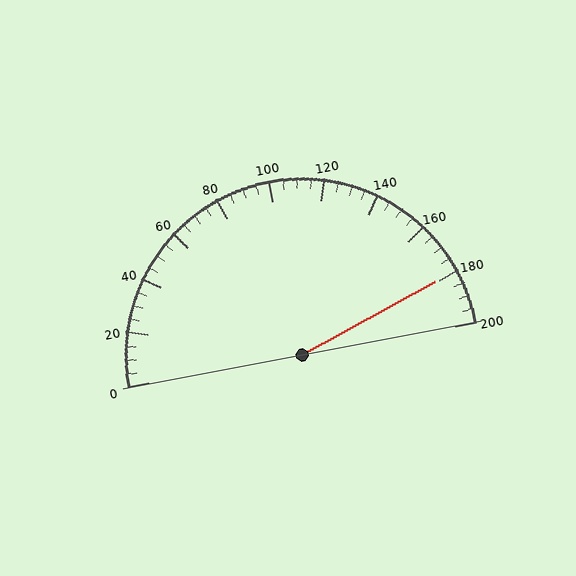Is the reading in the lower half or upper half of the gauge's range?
The reading is in the upper half of the range (0 to 200).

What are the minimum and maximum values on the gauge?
The gauge ranges from 0 to 200.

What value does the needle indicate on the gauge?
The needle indicates approximately 180.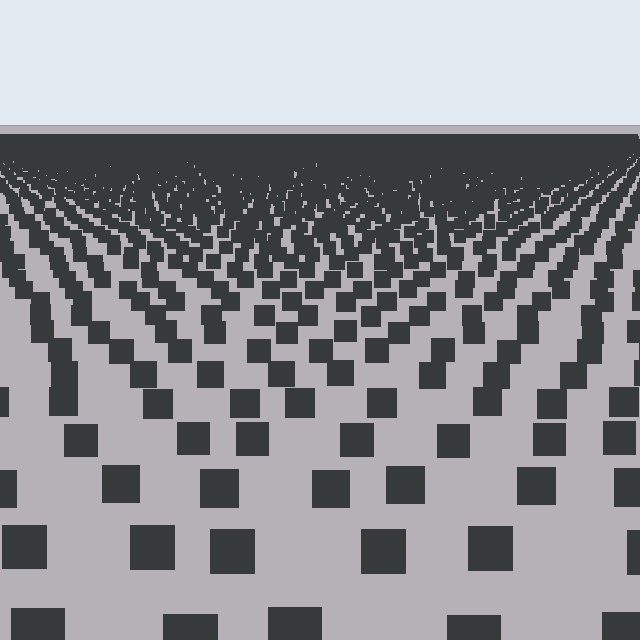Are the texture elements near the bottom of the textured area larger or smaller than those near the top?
Larger. Near the bottom, elements are closer to the viewer and appear at a bigger on-screen size.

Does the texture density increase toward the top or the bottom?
Density increases toward the top.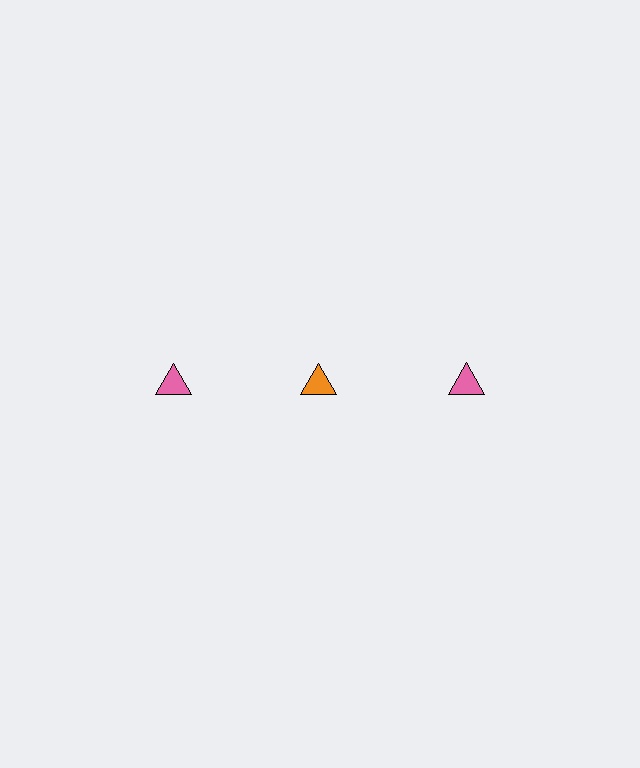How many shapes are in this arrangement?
There are 3 shapes arranged in a grid pattern.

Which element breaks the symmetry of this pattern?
The orange triangle in the top row, second from left column breaks the symmetry. All other shapes are pink triangles.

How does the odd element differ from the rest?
It has a different color: orange instead of pink.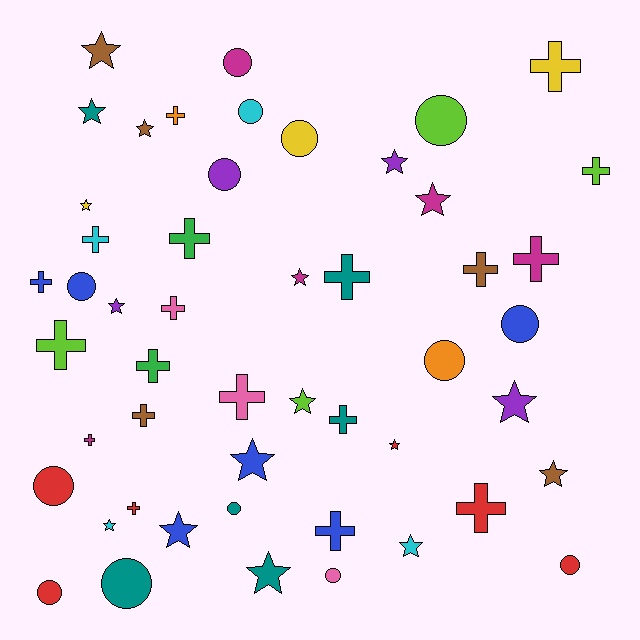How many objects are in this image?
There are 50 objects.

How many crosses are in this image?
There are 19 crosses.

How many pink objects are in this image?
There are 3 pink objects.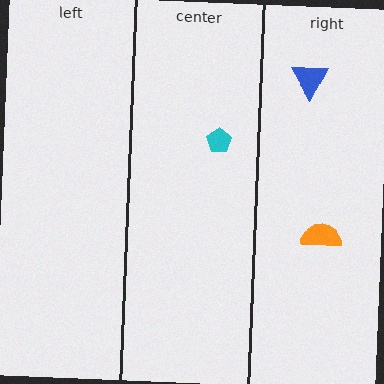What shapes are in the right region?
The orange semicircle, the blue triangle.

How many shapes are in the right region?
2.